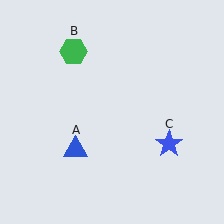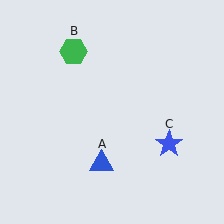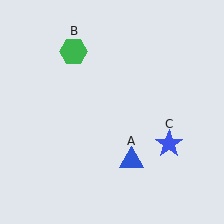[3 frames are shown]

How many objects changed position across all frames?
1 object changed position: blue triangle (object A).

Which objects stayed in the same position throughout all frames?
Green hexagon (object B) and blue star (object C) remained stationary.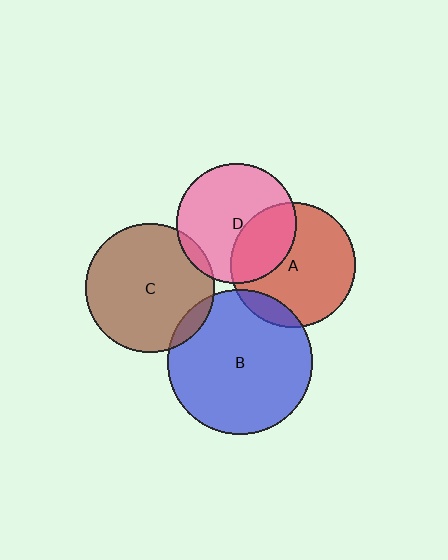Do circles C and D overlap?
Yes.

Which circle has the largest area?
Circle B (blue).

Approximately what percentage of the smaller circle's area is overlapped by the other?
Approximately 5%.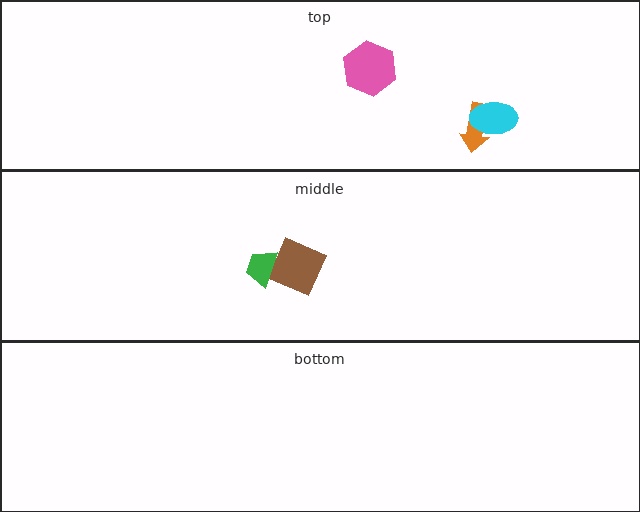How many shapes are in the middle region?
2.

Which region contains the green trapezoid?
The middle region.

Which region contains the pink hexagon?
The top region.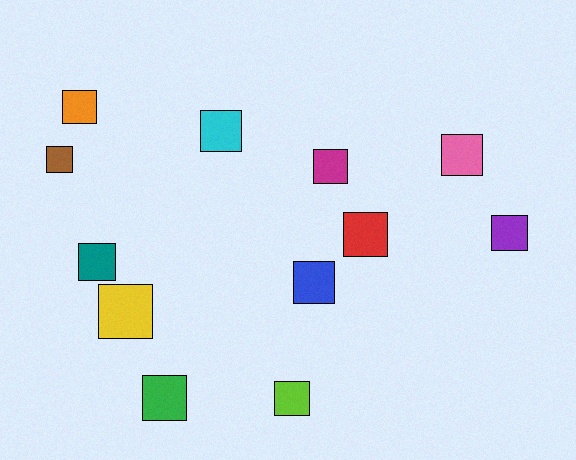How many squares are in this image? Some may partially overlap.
There are 12 squares.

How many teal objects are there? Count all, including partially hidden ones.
There is 1 teal object.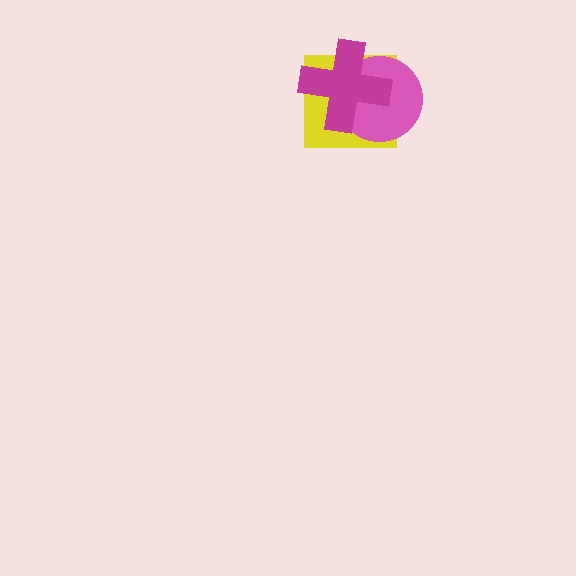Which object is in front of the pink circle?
The magenta cross is in front of the pink circle.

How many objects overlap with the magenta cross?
2 objects overlap with the magenta cross.